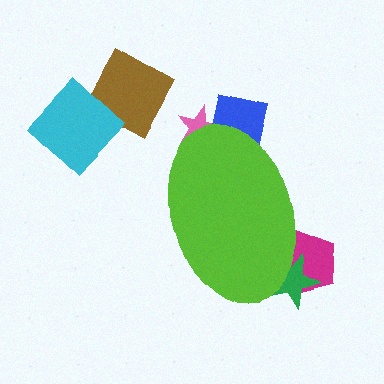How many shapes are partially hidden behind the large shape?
4 shapes are partially hidden.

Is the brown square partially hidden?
No, the brown square is fully visible.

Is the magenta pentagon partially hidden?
Yes, the magenta pentagon is partially hidden behind the lime ellipse.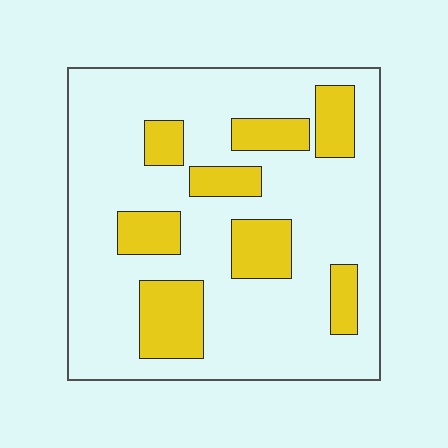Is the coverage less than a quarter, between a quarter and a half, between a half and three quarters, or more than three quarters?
Less than a quarter.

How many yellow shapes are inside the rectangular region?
8.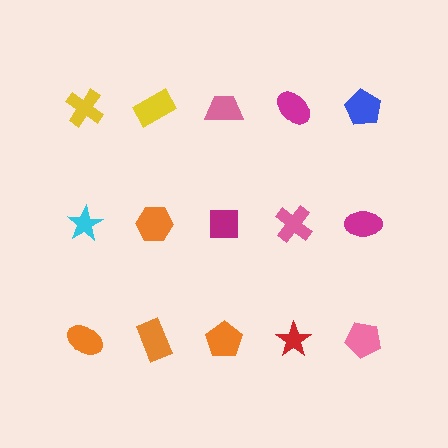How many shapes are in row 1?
5 shapes.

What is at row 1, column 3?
A pink trapezoid.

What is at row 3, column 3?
An orange pentagon.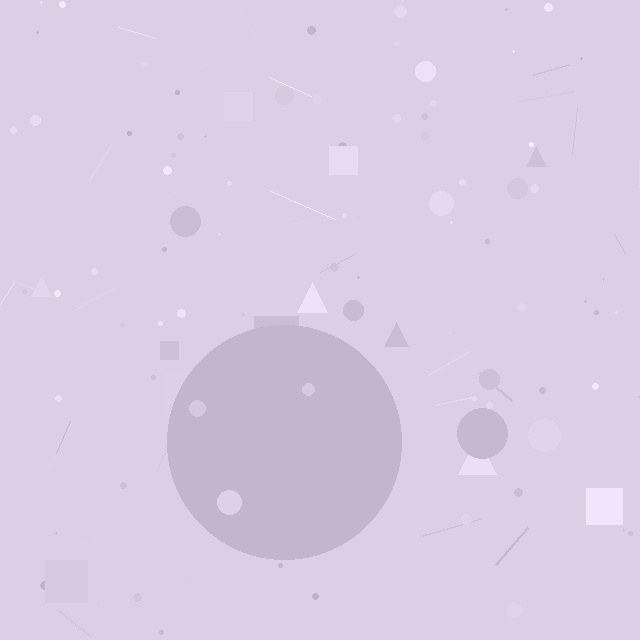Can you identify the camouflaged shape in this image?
The camouflaged shape is a circle.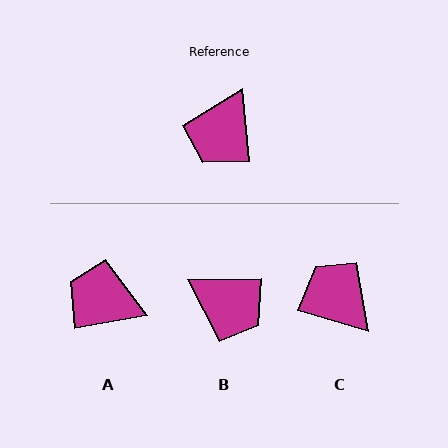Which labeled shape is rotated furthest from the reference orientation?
C, about 113 degrees away.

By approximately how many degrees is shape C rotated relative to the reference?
Approximately 113 degrees clockwise.